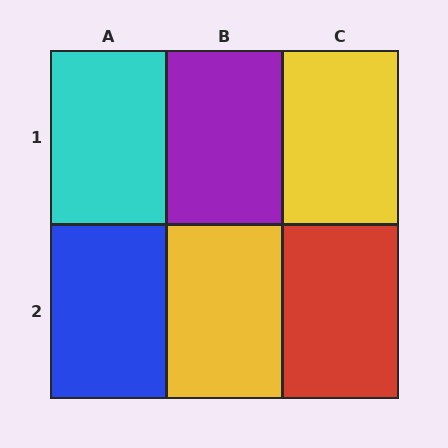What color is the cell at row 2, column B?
Yellow.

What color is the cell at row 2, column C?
Red.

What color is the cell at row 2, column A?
Blue.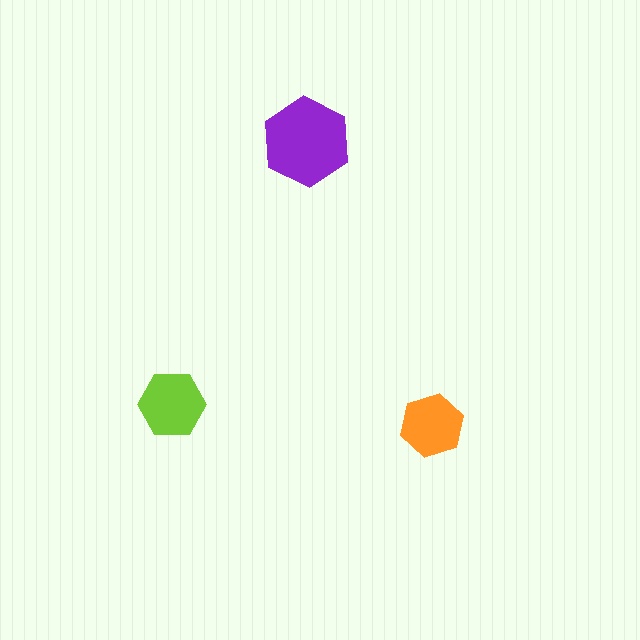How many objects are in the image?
There are 3 objects in the image.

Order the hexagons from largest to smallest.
the purple one, the lime one, the orange one.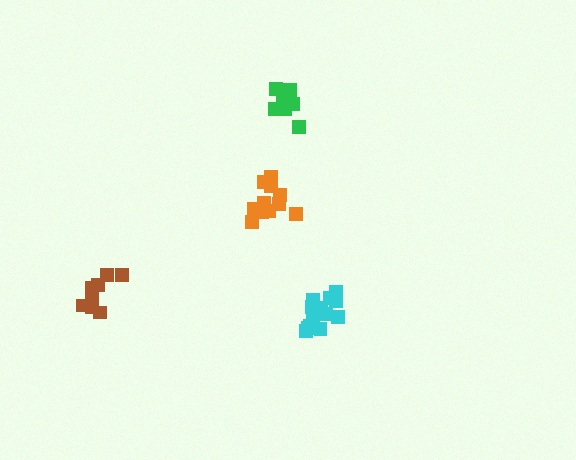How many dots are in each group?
Group 1: 8 dots, Group 2: 10 dots, Group 3: 14 dots, Group 4: 11 dots (43 total).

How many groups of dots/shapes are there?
There are 4 groups.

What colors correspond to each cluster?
The clusters are colored: brown, green, cyan, orange.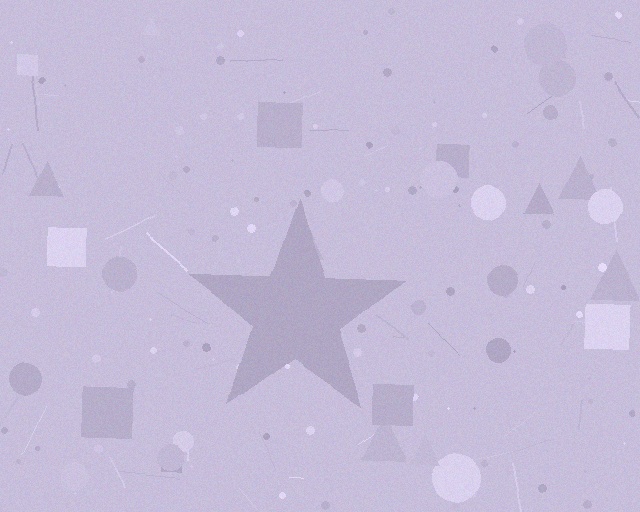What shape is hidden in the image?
A star is hidden in the image.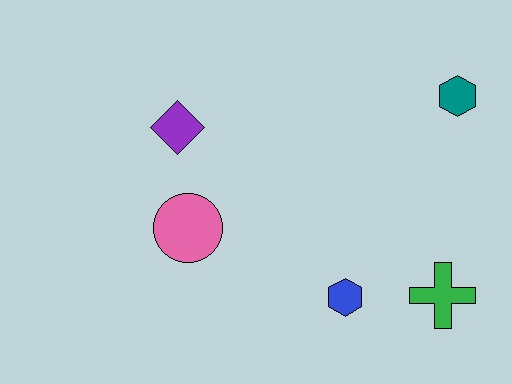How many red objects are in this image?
There are no red objects.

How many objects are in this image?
There are 5 objects.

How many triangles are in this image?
There are no triangles.